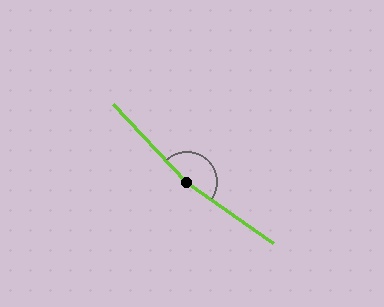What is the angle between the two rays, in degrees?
Approximately 168 degrees.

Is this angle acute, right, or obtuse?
It is obtuse.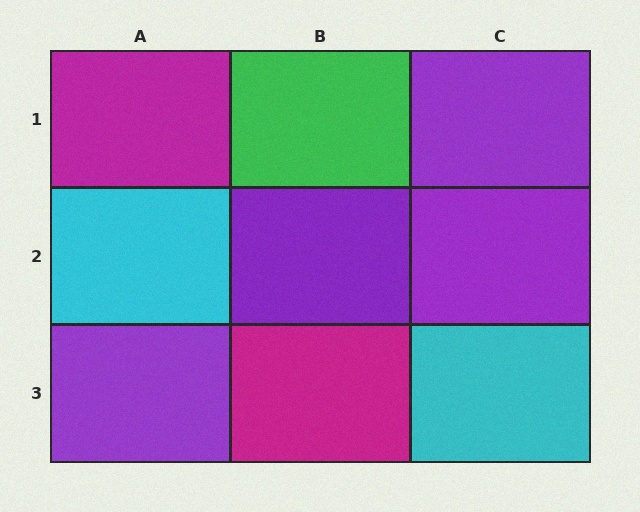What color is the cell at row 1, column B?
Green.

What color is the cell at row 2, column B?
Purple.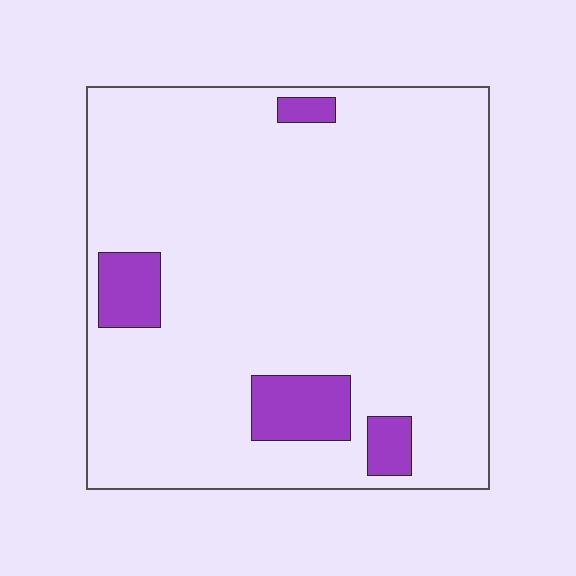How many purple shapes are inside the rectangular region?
4.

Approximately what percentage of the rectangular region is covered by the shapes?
Approximately 10%.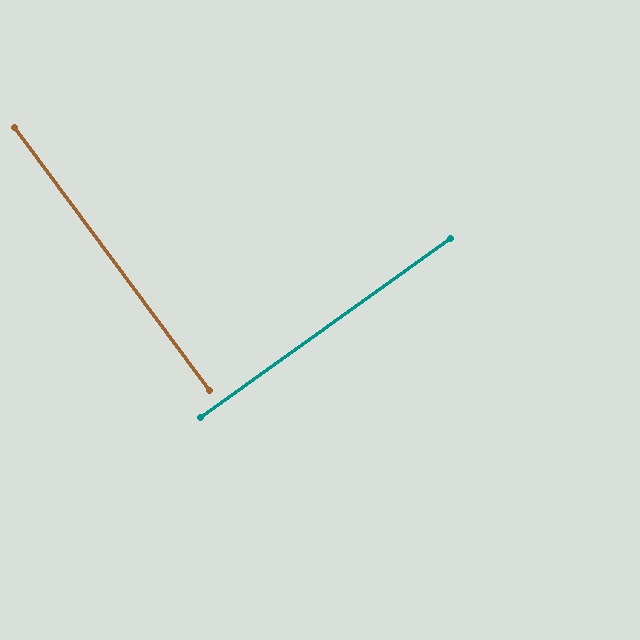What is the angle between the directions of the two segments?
Approximately 89 degrees.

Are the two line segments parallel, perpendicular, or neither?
Perpendicular — they meet at approximately 89°.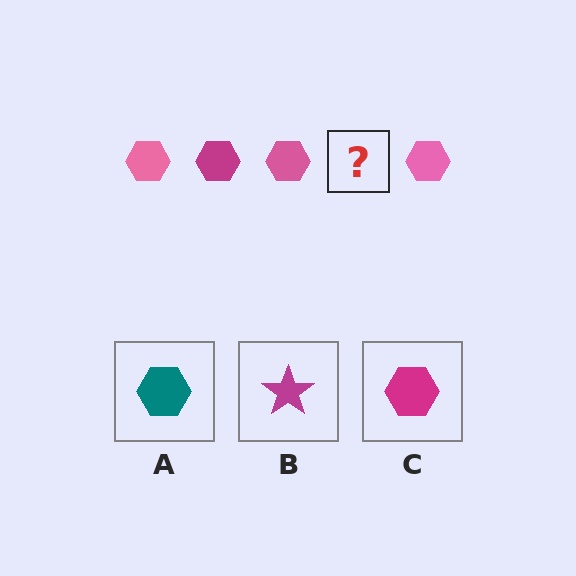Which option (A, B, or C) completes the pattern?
C.